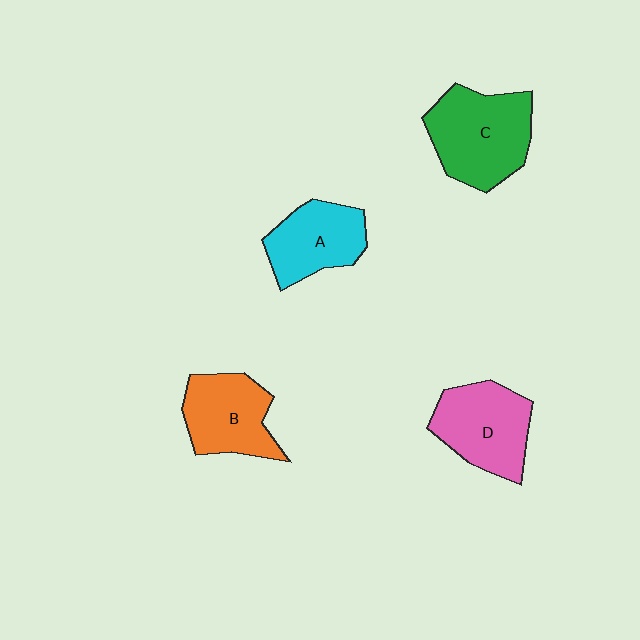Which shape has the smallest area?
Shape A (cyan).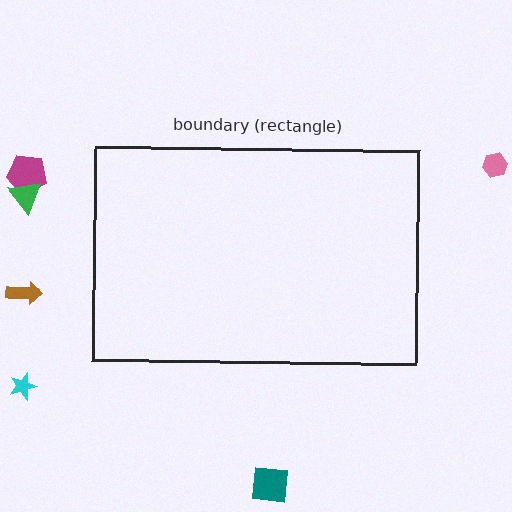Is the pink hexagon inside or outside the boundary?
Outside.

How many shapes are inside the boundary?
0 inside, 6 outside.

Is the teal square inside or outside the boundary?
Outside.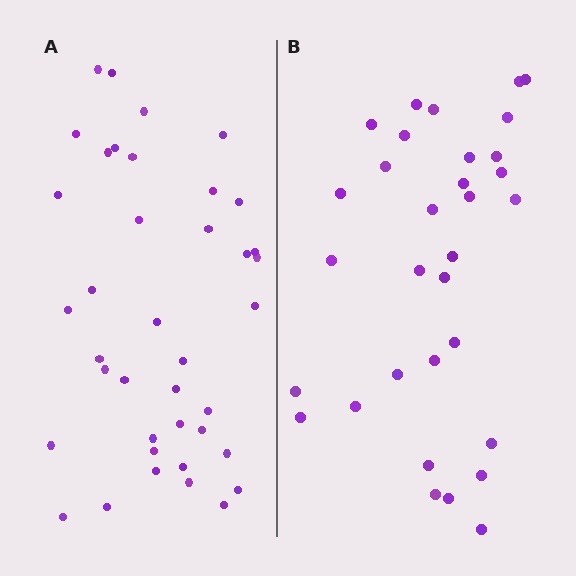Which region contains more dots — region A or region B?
Region A (the left region) has more dots.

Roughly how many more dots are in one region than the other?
Region A has roughly 8 or so more dots than region B.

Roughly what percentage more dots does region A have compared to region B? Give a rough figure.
About 20% more.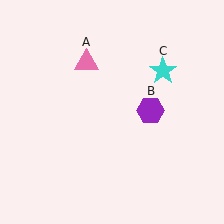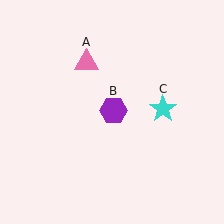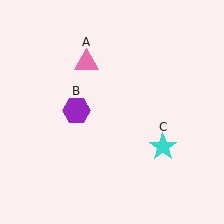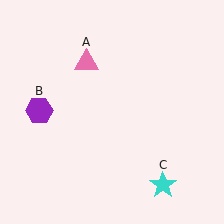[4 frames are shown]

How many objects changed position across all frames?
2 objects changed position: purple hexagon (object B), cyan star (object C).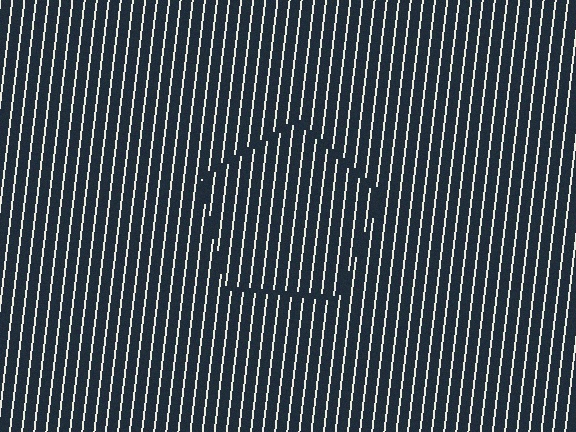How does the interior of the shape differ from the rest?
The interior of the shape contains the same grating, shifted by half a period — the contour is defined by the phase discontinuity where line-ends from the inner and outer gratings abut.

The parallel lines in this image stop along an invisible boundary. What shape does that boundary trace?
An illusory pentagon. The interior of the shape contains the same grating, shifted by half a period — the contour is defined by the phase discontinuity where line-ends from the inner and outer gratings abut.